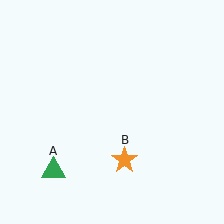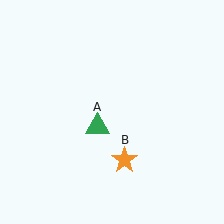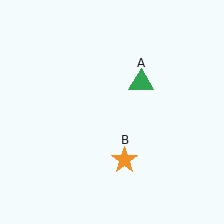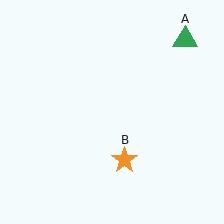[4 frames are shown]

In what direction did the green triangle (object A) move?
The green triangle (object A) moved up and to the right.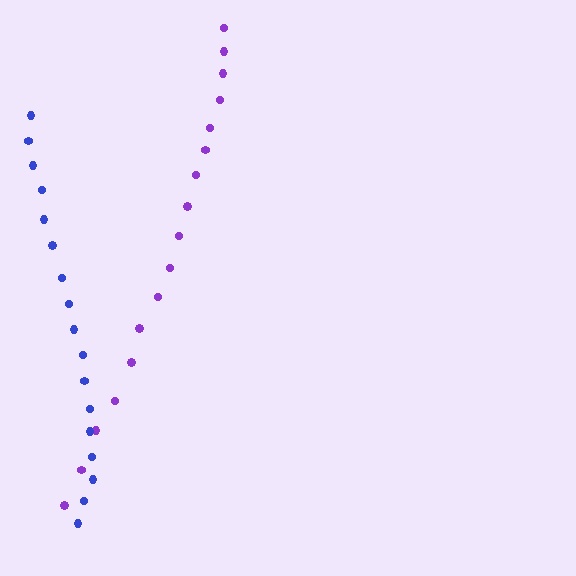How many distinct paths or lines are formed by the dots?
There are 2 distinct paths.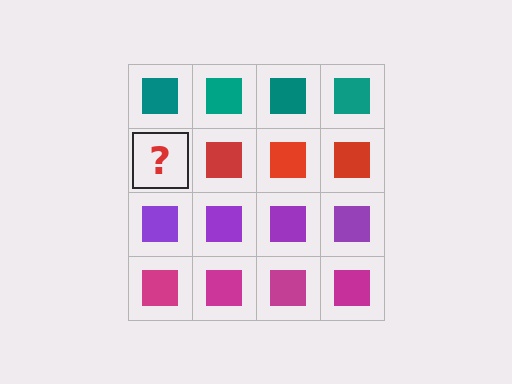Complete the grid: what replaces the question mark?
The question mark should be replaced with a red square.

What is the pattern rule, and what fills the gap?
The rule is that each row has a consistent color. The gap should be filled with a red square.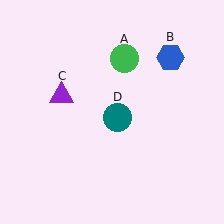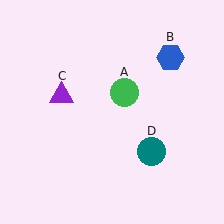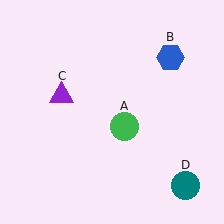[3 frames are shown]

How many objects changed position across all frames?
2 objects changed position: green circle (object A), teal circle (object D).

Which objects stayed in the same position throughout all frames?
Blue hexagon (object B) and purple triangle (object C) remained stationary.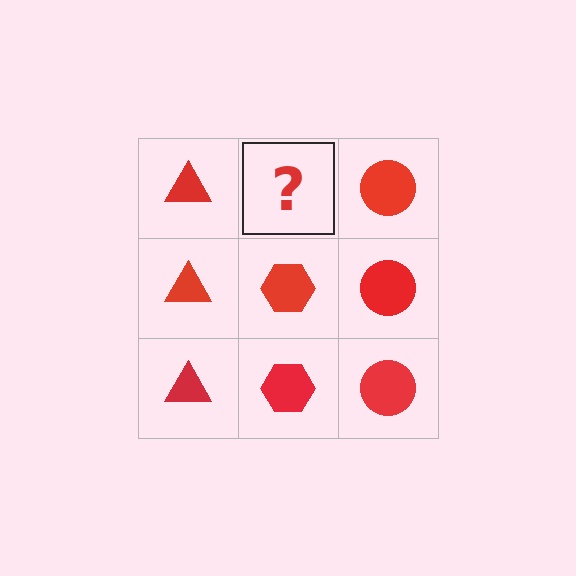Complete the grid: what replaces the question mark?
The question mark should be replaced with a red hexagon.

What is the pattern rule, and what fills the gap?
The rule is that each column has a consistent shape. The gap should be filled with a red hexagon.